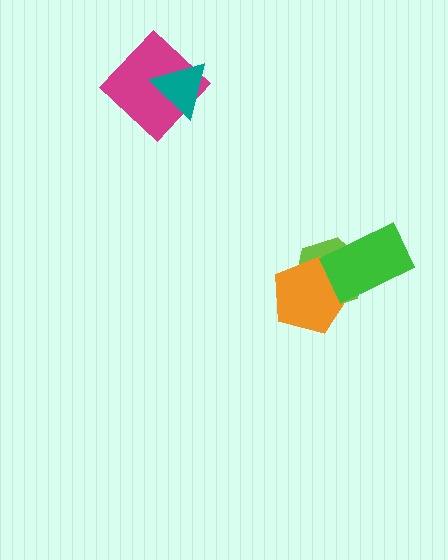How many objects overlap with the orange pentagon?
2 objects overlap with the orange pentagon.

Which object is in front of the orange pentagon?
The green rectangle is in front of the orange pentagon.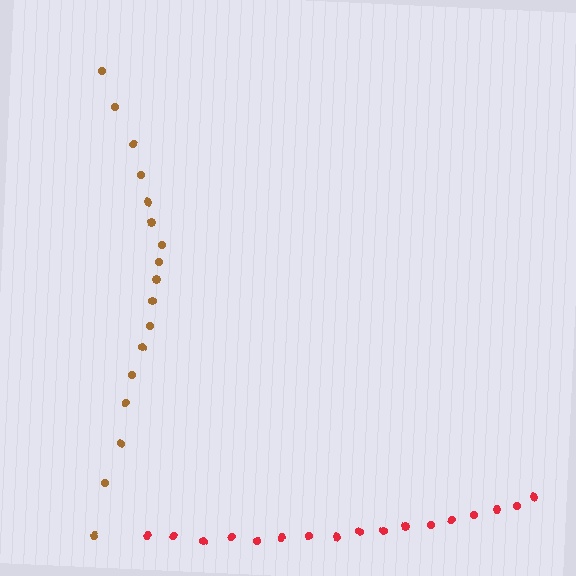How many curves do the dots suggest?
There are 2 distinct paths.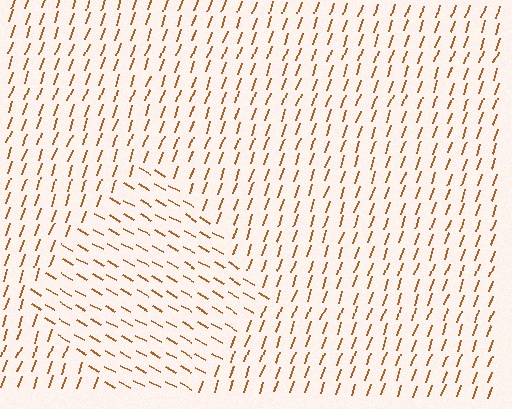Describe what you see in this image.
The image is filled with small brown line segments. A diamond region in the image has lines oriented differently from the surrounding lines, creating a visible texture boundary.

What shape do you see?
I see a diamond.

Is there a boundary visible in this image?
Yes, there is a texture boundary formed by a change in line orientation.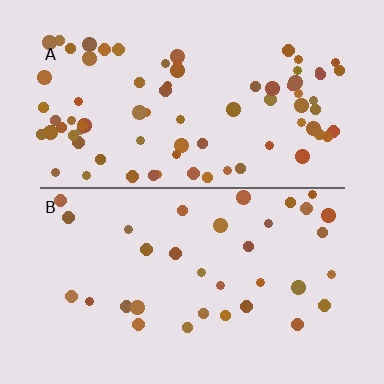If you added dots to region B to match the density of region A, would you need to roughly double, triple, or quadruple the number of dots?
Approximately double.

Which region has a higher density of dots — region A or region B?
A (the top).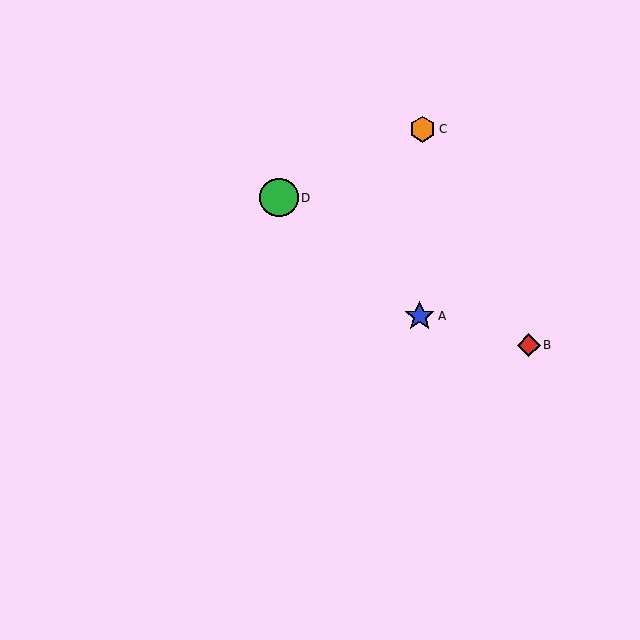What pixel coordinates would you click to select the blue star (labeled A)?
Click at (420, 316) to select the blue star A.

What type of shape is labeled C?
Shape C is an orange hexagon.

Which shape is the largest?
The green circle (labeled D) is the largest.